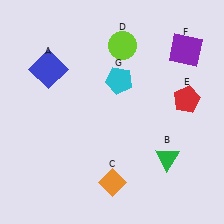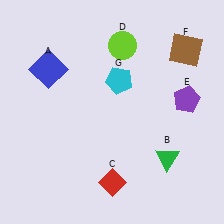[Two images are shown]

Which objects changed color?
C changed from orange to red. E changed from red to purple. F changed from purple to brown.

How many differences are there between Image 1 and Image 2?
There are 3 differences between the two images.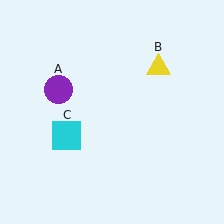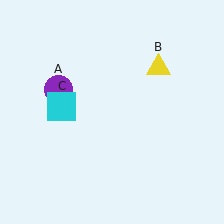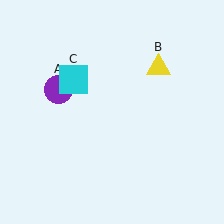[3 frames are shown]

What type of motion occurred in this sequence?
The cyan square (object C) rotated clockwise around the center of the scene.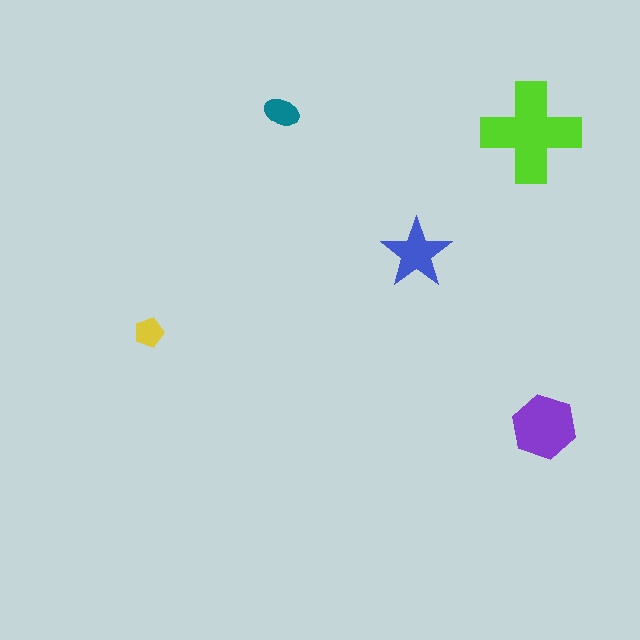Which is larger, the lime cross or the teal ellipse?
The lime cross.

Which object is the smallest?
The yellow pentagon.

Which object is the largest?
The lime cross.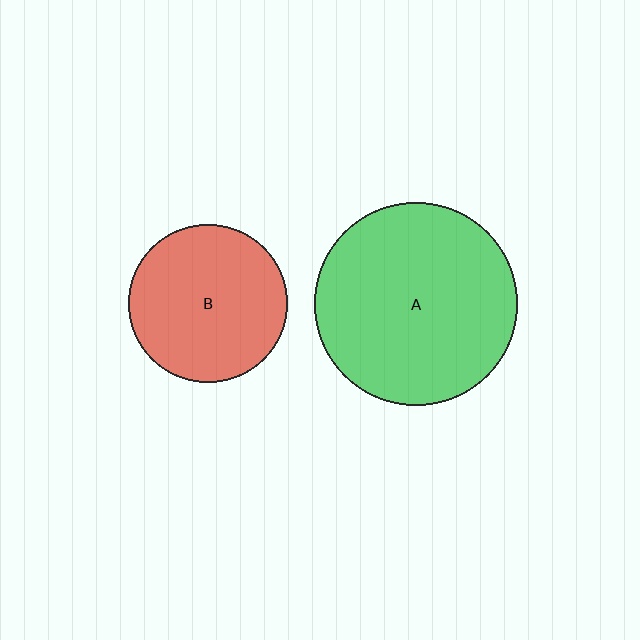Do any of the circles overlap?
No, none of the circles overlap.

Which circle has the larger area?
Circle A (green).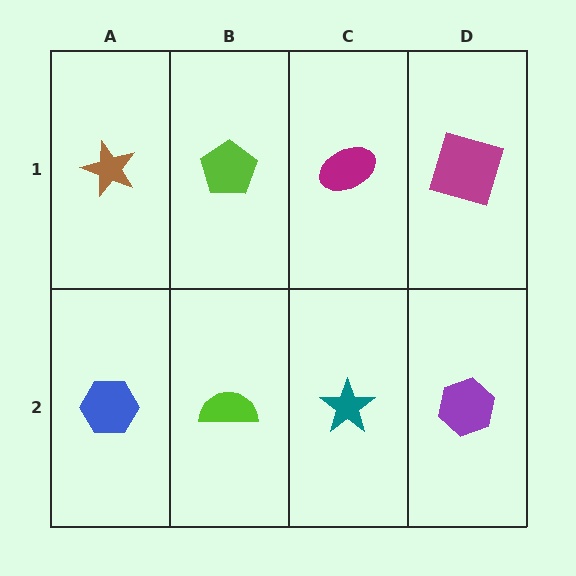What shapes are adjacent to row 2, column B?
A lime pentagon (row 1, column B), a blue hexagon (row 2, column A), a teal star (row 2, column C).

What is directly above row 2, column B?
A lime pentagon.